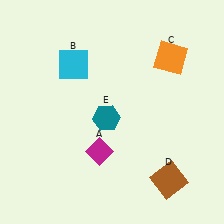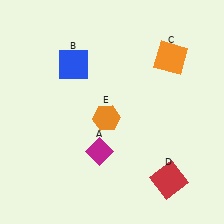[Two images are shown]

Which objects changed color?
B changed from cyan to blue. D changed from brown to red. E changed from teal to orange.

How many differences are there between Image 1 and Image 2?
There are 3 differences between the two images.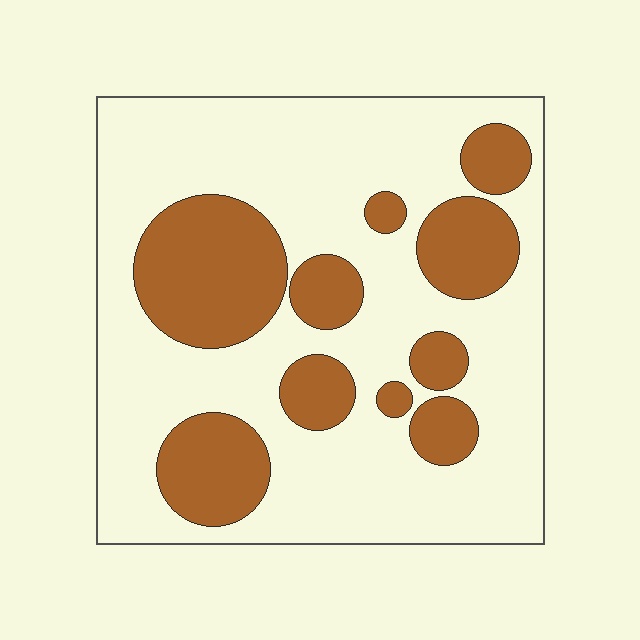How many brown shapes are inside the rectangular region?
10.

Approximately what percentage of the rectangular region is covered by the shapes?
Approximately 30%.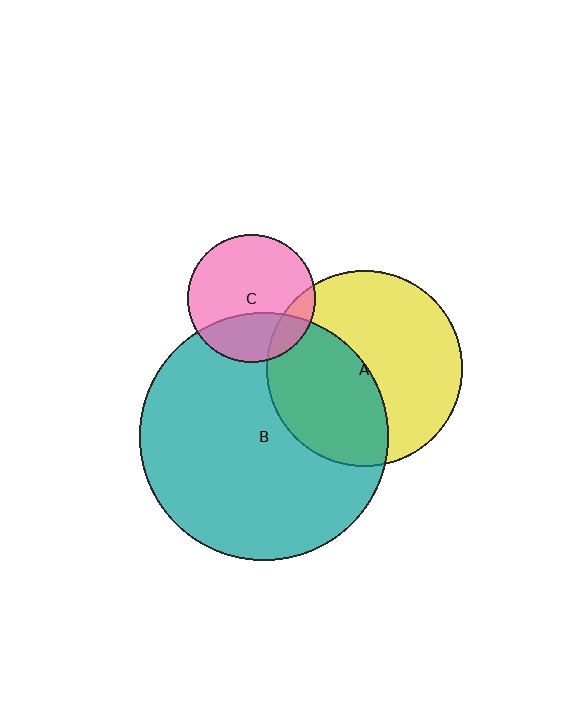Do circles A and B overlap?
Yes.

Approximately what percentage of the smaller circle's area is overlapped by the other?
Approximately 45%.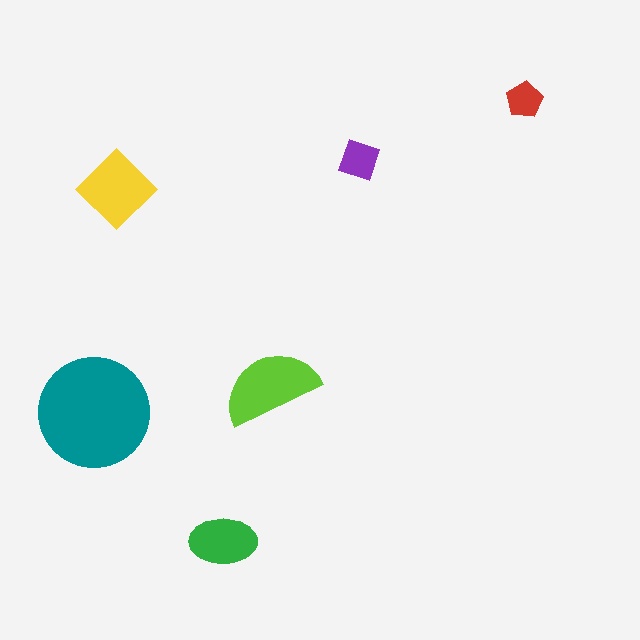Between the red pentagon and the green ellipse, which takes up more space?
The green ellipse.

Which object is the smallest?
The red pentagon.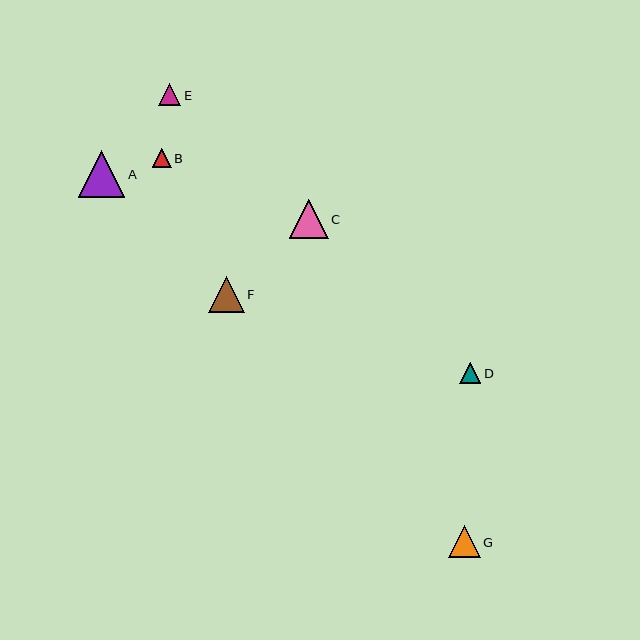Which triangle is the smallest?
Triangle B is the smallest with a size of approximately 19 pixels.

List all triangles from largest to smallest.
From largest to smallest: A, C, F, G, E, D, B.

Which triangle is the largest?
Triangle A is the largest with a size of approximately 46 pixels.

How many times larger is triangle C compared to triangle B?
Triangle C is approximately 2.1 times the size of triangle B.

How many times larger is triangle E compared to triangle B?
Triangle E is approximately 1.2 times the size of triangle B.